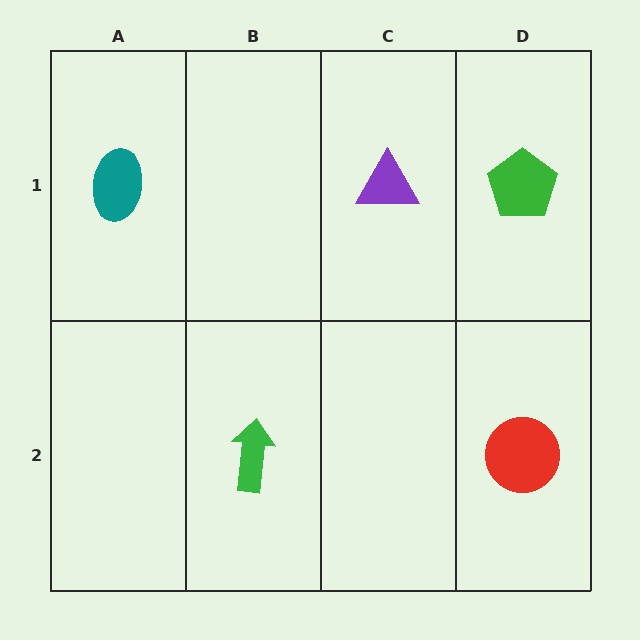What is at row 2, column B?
A green arrow.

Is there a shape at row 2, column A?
No, that cell is empty.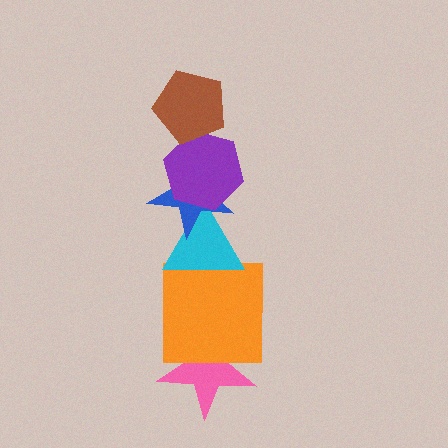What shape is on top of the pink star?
The orange square is on top of the pink star.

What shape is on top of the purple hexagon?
The brown pentagon is on top of the purple hexagon.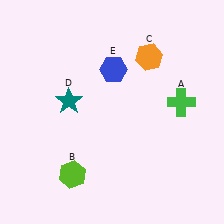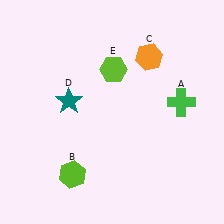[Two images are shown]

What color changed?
The hexagon (E) changed from blue in Image 1 to lime in Image 2.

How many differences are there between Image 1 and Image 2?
There is 1 difference between the two images.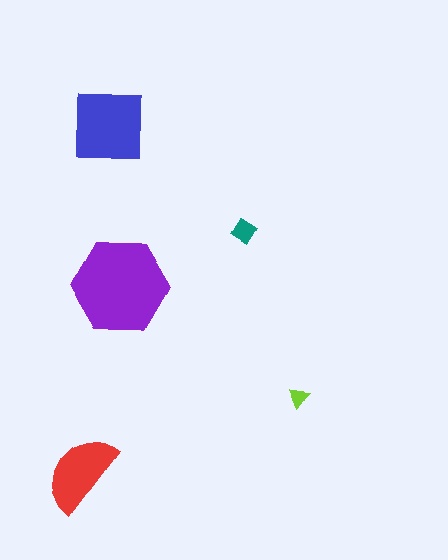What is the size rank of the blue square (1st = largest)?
2nd.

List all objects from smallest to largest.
The lime triangle, the teal diamond, the red semicircle, the blue square, the purple hexagon.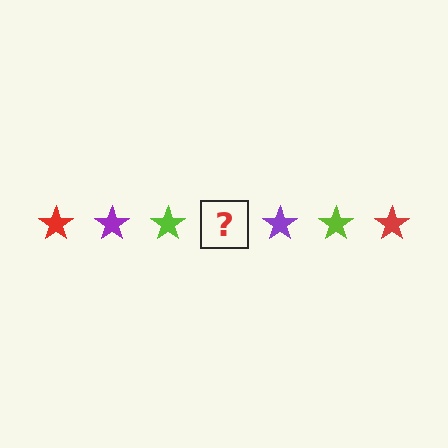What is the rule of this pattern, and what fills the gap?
The rule is that the pattern cycles through red, purple, lime stars. The gap should be filled with a red star.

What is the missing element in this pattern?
The missing element is a red star.